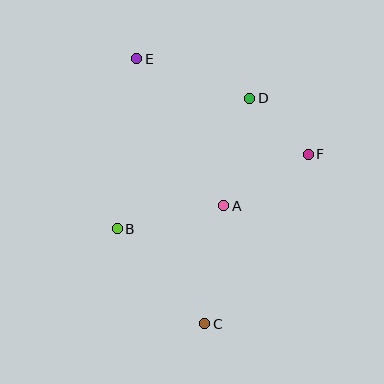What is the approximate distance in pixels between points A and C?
The distance between A and C is approximately 120 pixels.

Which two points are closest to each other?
Points D and F are closest to each other.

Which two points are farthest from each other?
Points C and E are farthest from each other.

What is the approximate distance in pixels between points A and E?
The distance between A and E is approximately 171 pixels.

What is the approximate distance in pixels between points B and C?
The distance between B and C is approximately 129 pixels.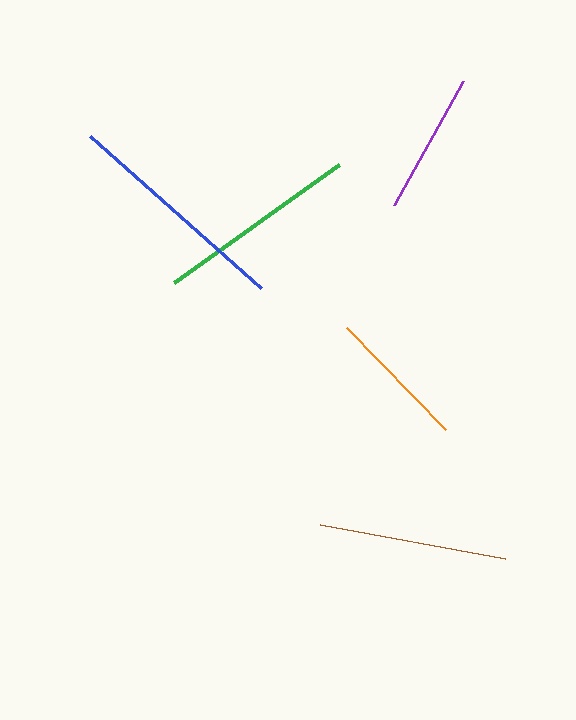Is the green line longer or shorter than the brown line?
The green line is longer than the brown line.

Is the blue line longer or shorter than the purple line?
The blue line is longer than the purple line.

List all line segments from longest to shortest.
From longest to shortest: blue, green, brown, orange, purple.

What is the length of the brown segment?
The brown segment is approximately 188 pixels long.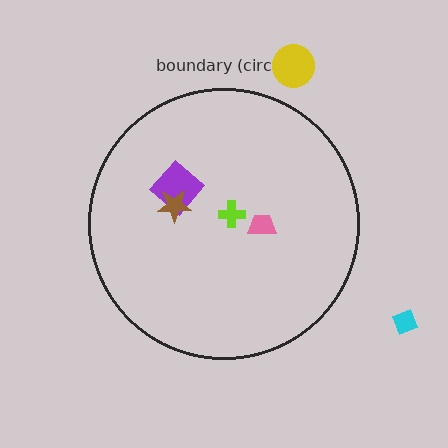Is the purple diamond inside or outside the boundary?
Inside.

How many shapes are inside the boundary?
4 inside, 2 outside.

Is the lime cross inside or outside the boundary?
Inside.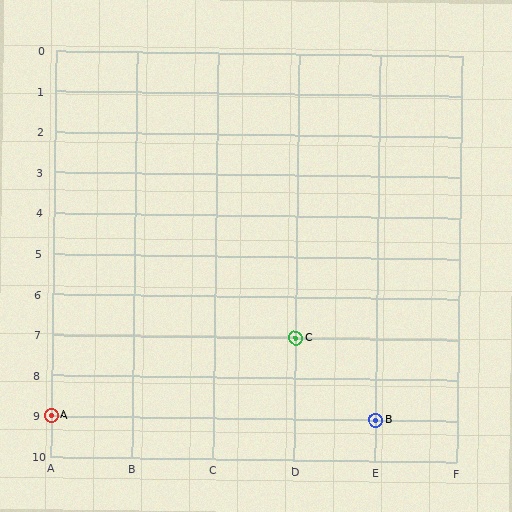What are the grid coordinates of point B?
Point B is at grid coordinates (E, 9).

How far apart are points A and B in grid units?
Points A and B are 4 columns apart.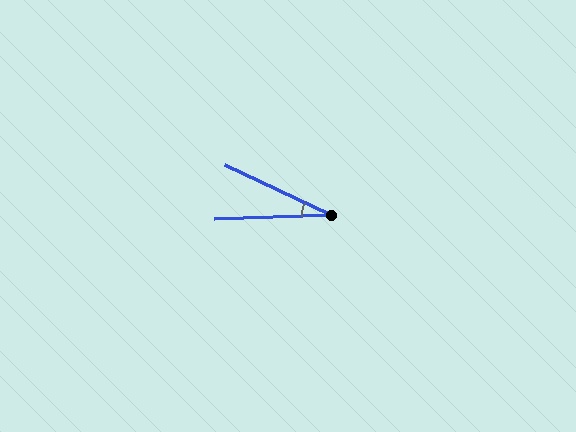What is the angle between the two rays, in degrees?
Approximately 27 degrees.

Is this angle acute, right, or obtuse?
It is acute.